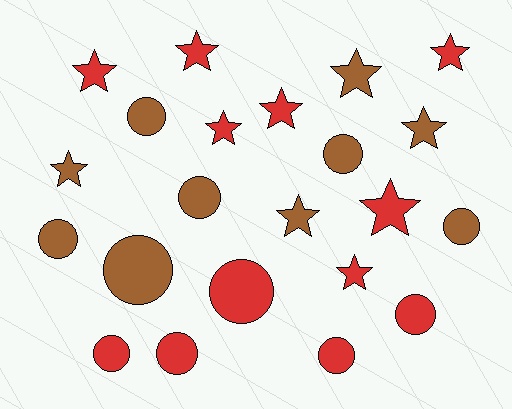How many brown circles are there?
There are 6 brown circles.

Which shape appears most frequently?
Circle, with 11 objects.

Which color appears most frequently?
Red, with 12 objects.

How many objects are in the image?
There are 22 objects.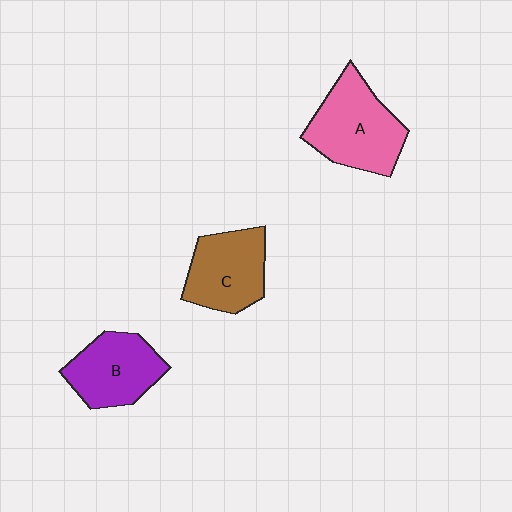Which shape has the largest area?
Shape A (pink).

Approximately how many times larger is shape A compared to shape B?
Approximately 1.2 times.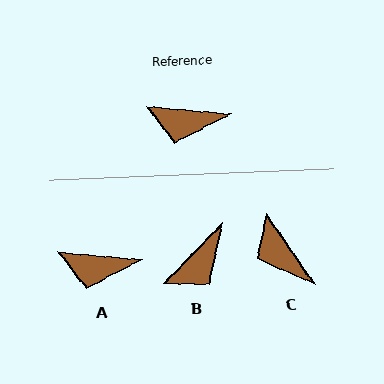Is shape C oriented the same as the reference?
No, it is off by about 50 degrees.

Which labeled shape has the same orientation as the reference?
A.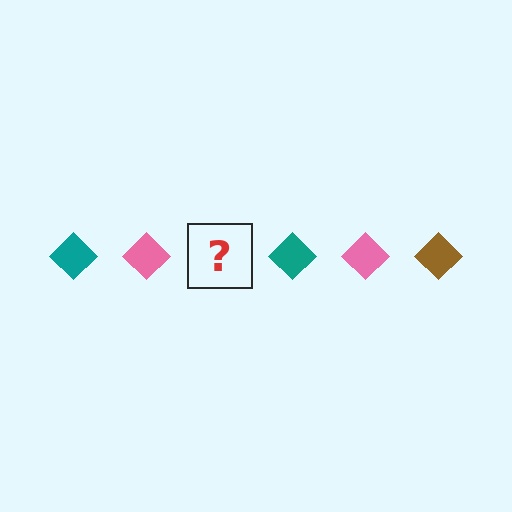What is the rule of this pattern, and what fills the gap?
The rule is that the pattern cycles through teal, pink, brown diamonds. The gap should be filled with a brown diamond.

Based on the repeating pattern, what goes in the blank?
The blank should be a brown diamond.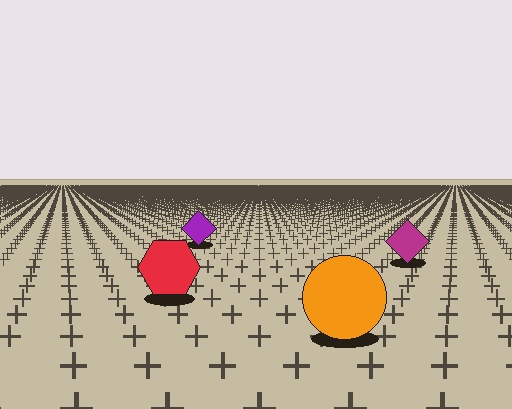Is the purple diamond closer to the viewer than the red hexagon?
No. The red hexagon is closer — you can tell from the texture gradient: the ground texture is coarser near it.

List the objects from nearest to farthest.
From nearest to farthest: the orange circle, the red hexagon, the magenta diamond, the purple diamond.